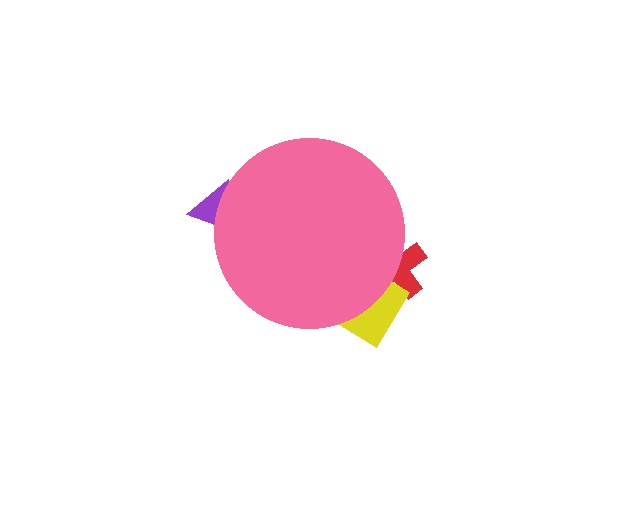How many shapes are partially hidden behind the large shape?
3 shapes are partially hidden.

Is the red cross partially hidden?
Yes, the red cross is partially hidden behind the pink circle.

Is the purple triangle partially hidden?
Yes, the purple triangle is partially hidden behind the pink circle.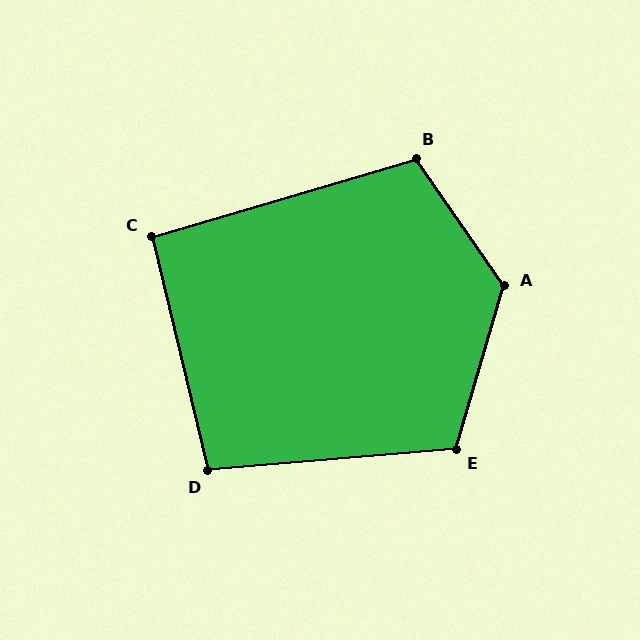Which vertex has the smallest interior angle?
C, at approximately 93 degrees.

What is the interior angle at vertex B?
Approximately 109 degrees (obtuse).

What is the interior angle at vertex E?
Approximately 111 degrees (obtuse).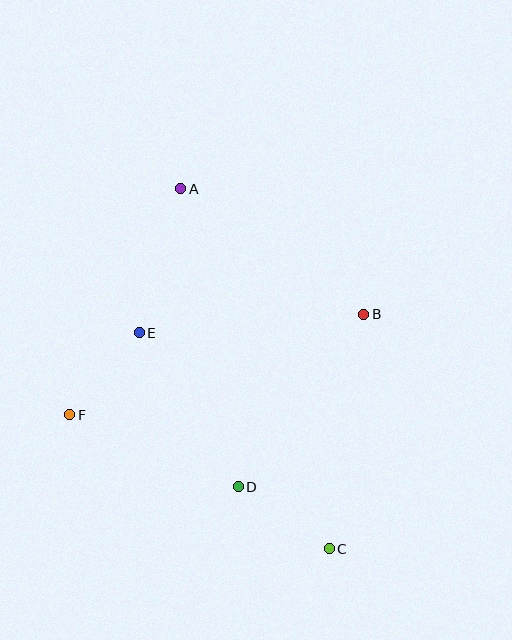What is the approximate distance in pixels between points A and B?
The distance between A and B is approximately 222 pixels.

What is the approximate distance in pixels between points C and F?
The distance between C and F is approximately 292 pixels.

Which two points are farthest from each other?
Points A and C are farthest from each other.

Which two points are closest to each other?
Points E and F are closest to each other.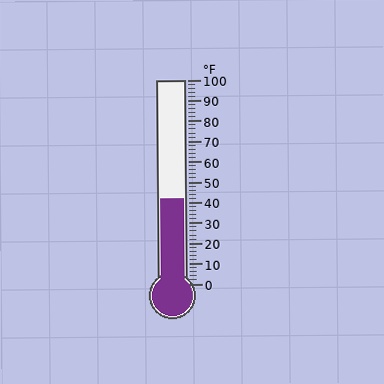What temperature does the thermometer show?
The thermometer shows approximately 42°F.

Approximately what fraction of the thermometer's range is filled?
The thermometer is filled to approximately 40% of its range.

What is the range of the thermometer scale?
The thermometer scale ranges from 0°F to 100°F.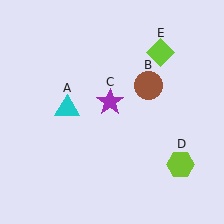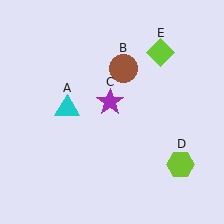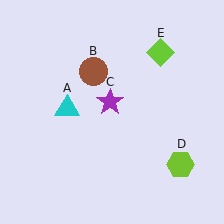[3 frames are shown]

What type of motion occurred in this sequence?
The brown circle (object B) rotated counterclockwise around the center of the scene.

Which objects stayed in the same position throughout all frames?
Cyan triangle (object A) and purple star (object C) and lime hexagon (object D) and lime diamond (object E) remained stationary.